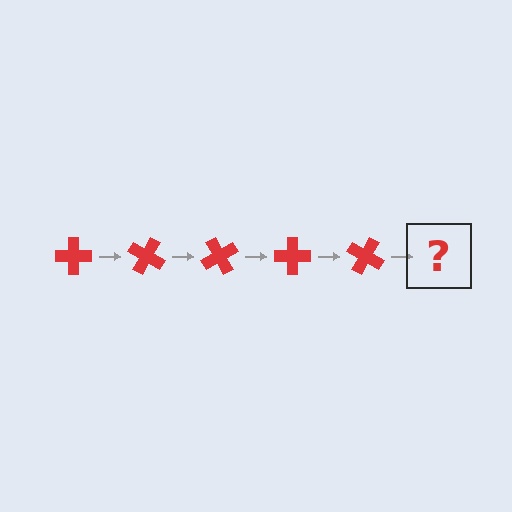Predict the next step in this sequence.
The next step is a red cross rotated 150 degrees.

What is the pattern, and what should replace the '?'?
The pattern is that the cross rotates 30 degrees each step. The '?' should be a red cross rotated 150 degrees.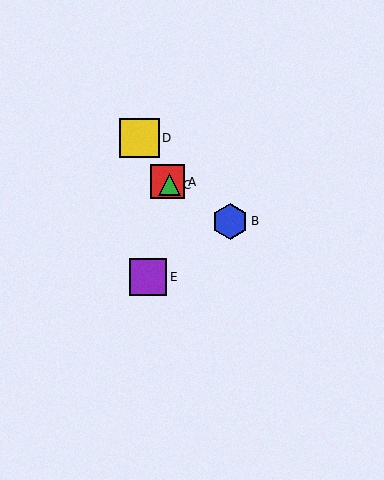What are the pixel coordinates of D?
Object D is at (140, 138).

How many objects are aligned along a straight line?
3 objects (A, C, D) are aligned along a straight line.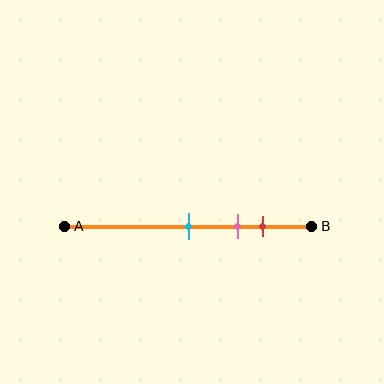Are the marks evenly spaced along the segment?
Yes, the marks are approximately evenly spaced.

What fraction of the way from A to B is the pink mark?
The pink mark is approximately 70% (0.7) of the way from A to B.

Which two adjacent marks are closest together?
The pink and red marks are the closest adjacent pair.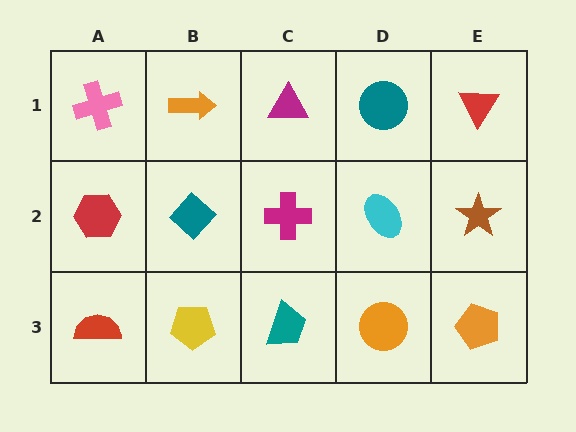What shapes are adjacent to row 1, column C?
A magenta cross (row 2, column C), an orange arrow (row 1, column B), a teal circle (row 1, column D).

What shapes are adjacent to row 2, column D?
A teal circle (row 1, column D), an orange circle (row 3, column D), a magenta cross (row 2, column C), a brown star (row 2, column E).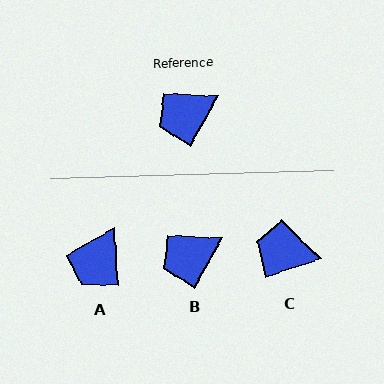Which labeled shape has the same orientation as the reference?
B.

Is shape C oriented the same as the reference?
No, it is off by about 42 degrees.